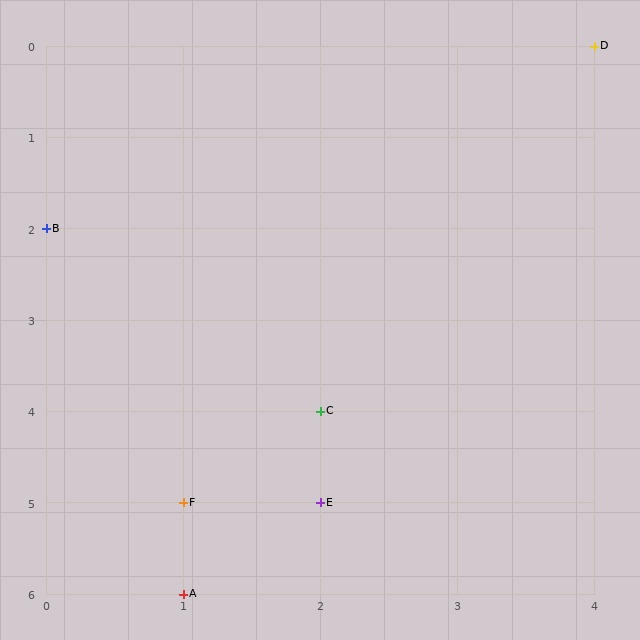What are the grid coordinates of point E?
Point E is at grid coordinates (2, 5).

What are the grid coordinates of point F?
Point F is at grid coordinates (1, 5).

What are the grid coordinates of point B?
Point B is at grid coordinates (0, 2).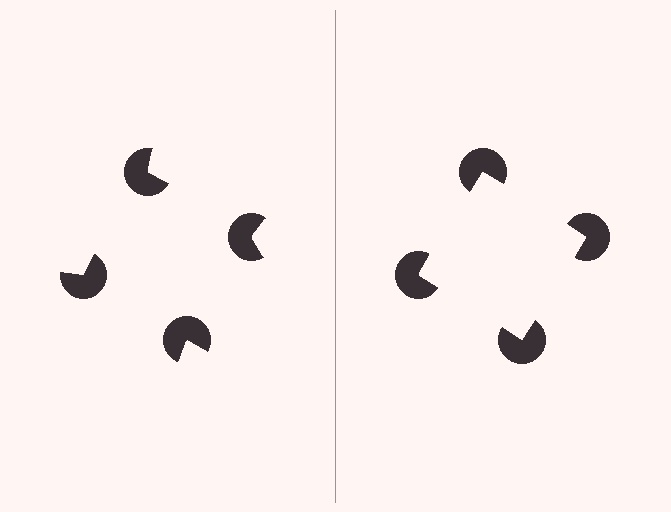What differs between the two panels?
The pac-man discs are positioned identically on both sides; only the wedge orientations differ. On the right they align to a square; on the left they are misaligned.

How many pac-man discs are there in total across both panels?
8 — 4 on each side.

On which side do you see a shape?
An illusory square appears on the right side. On the left side the wedge cuts are rotated, so no coherent shape forms.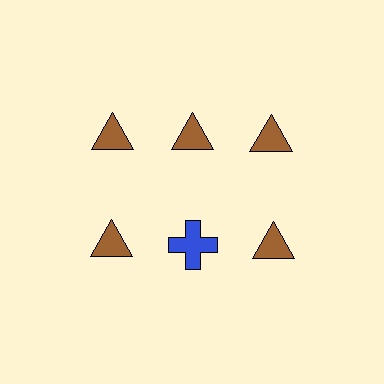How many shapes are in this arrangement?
There are 6 shapes arranged in a grid pattern.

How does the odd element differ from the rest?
It differs in both color (blue instead of brown) and shape (cross instead of triangle).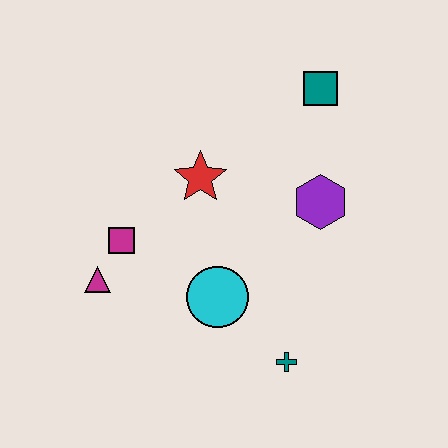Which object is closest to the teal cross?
The cyan circle is closest to the teal cross.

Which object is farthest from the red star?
The teal cross is farthest from the red star.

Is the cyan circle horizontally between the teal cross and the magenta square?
Yes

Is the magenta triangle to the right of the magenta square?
No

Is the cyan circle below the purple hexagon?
Yes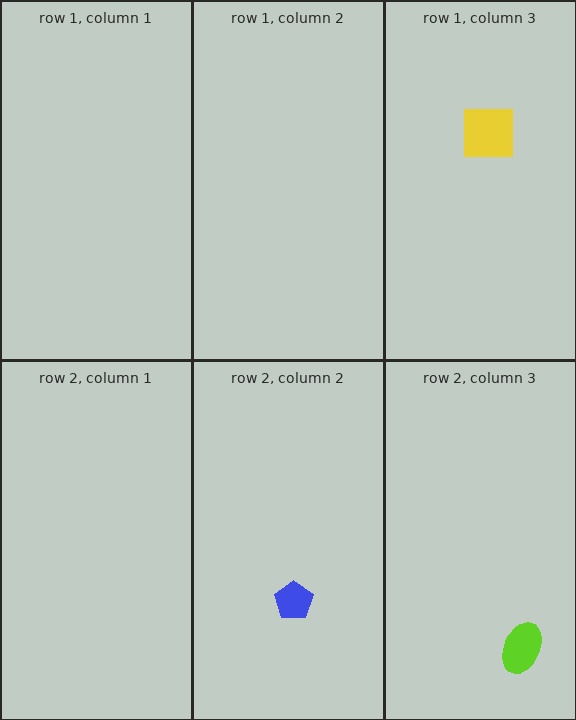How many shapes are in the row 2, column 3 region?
1.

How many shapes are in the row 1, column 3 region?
1.